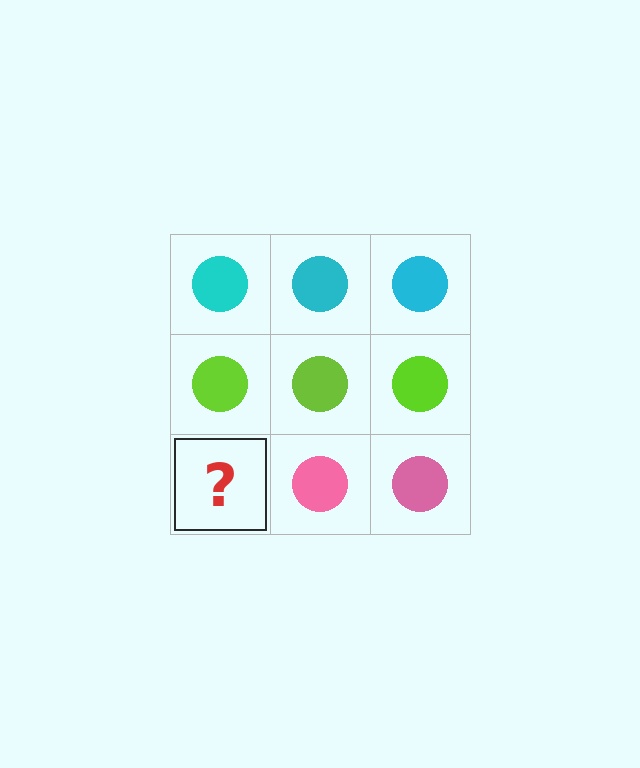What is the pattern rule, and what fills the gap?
The rule is that each row has a consistent color. The gap should be filled with a pink circle.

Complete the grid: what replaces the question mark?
The question mark should be replaced with a pink circle.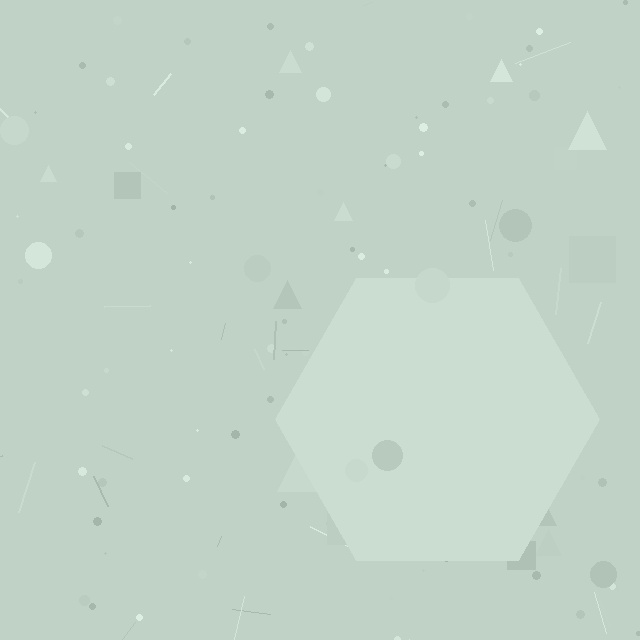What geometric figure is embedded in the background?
A hexagon is embedded in the background.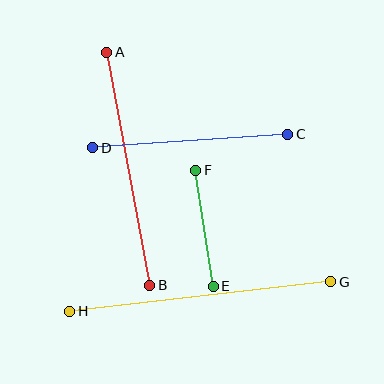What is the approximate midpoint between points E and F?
The midpoint is at approximately (204, 228) pixels.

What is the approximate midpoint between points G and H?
The midpoint is at approximately (200, 296) pixels.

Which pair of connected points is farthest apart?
Points G and H are farthest apart.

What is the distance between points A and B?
The distance is approximately 237 pixels.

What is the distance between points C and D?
The distance is approximately 196 pixels.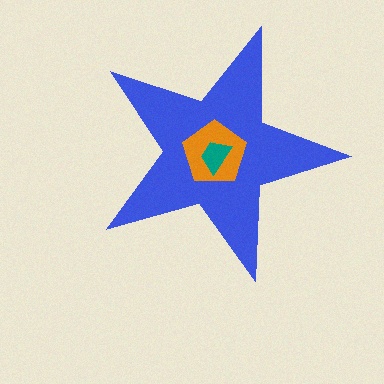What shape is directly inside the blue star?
The orange pentagon.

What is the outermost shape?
The blue star.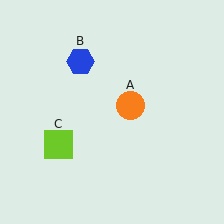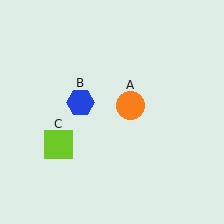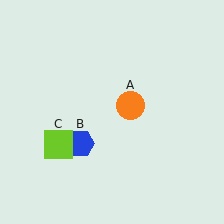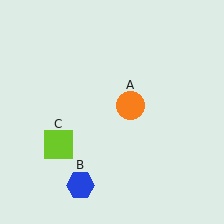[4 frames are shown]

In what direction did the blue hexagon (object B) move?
The blue hexagon (object B) moved down.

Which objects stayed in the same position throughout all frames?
Orange circle (object A) and lime square (object C) remained stationary.